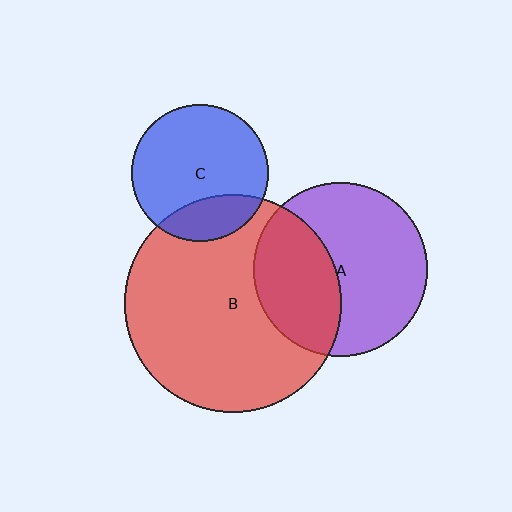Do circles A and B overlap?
Yes.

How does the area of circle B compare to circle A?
Approximately 1.6 times.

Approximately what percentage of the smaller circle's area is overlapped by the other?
Approximately 40%.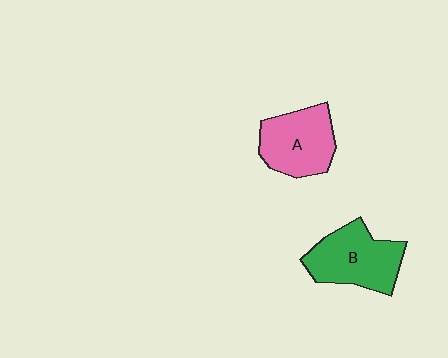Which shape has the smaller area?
Shape A (pink).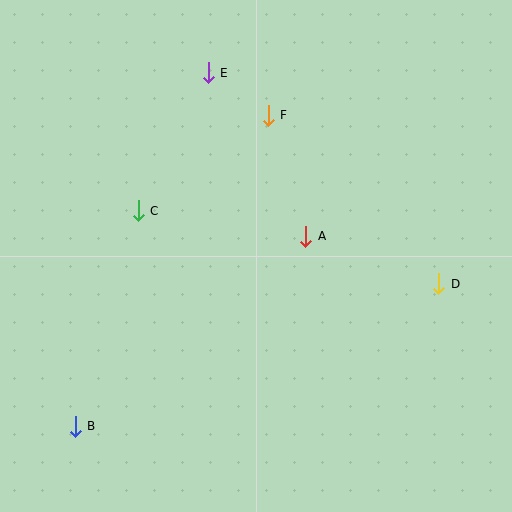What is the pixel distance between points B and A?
The distance between B and A is 299 pixels.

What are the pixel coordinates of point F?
Point F is at (268, 115).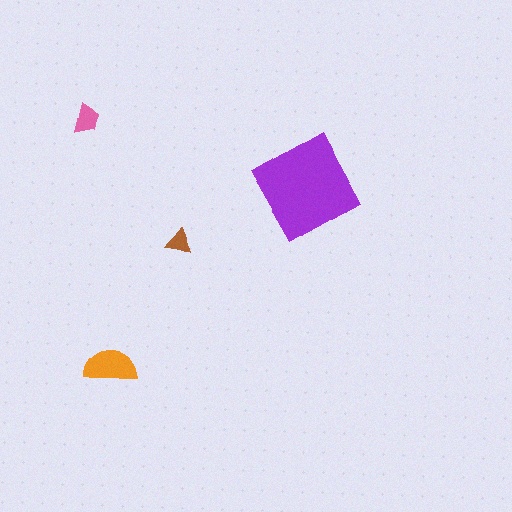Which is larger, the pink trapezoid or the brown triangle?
The pink trapezoid.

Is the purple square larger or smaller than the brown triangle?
Larger.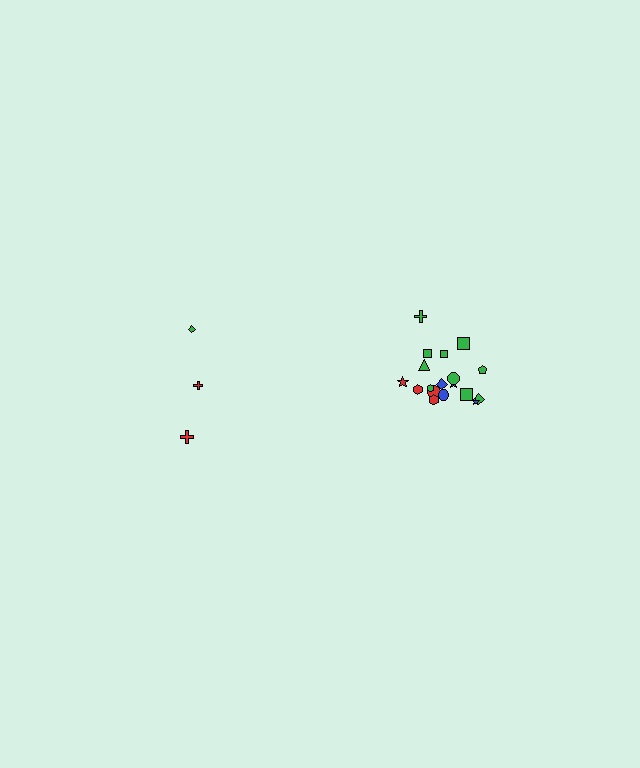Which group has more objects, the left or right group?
The right group.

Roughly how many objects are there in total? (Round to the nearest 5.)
Roughly 20 objects in total.